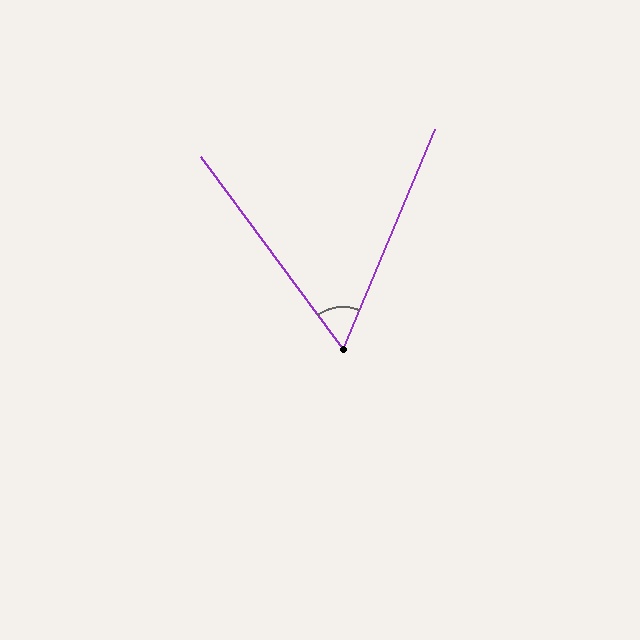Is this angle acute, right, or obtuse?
It is acute.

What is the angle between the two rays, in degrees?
Approximately 59 degrees.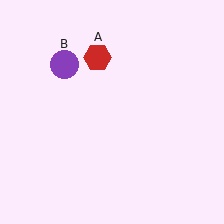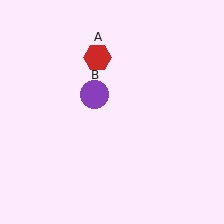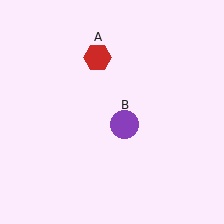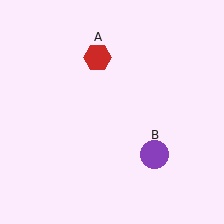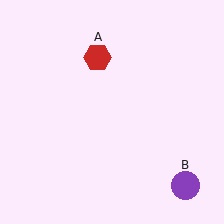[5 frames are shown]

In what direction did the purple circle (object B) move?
The purple circle (object B) moved down and to the right.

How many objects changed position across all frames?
1 object changed position: purple circle (object B).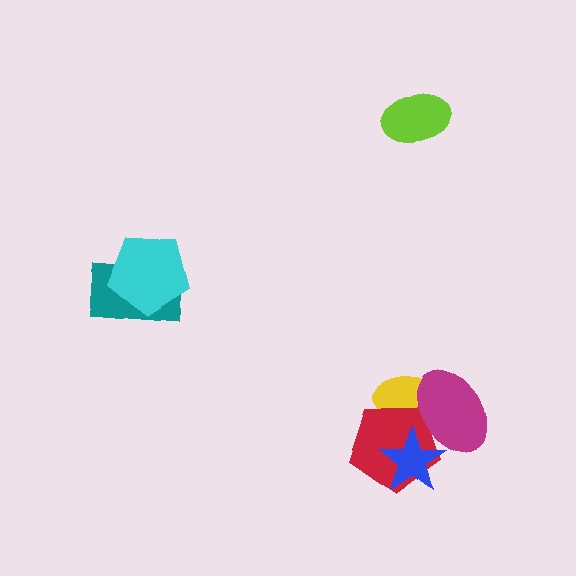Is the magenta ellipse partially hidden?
No, no other shape covers it.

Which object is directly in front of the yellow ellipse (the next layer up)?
The red pentagon is directly in front of the yellow ellipse.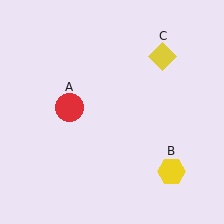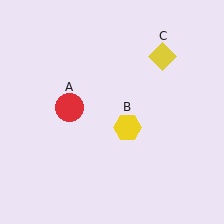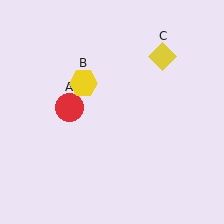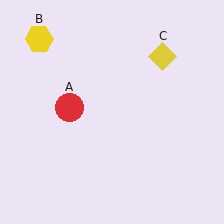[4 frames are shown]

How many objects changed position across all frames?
1 object changed position: yellow hexagon (object B).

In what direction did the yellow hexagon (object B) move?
The yellow hexagon (object B) moved up and to the left.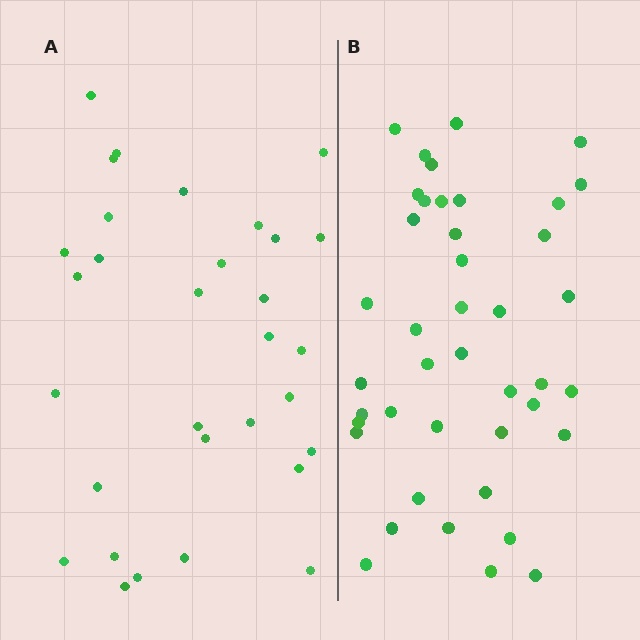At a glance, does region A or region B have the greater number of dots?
Region B (the right region) has more dots.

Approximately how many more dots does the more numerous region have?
Region B has roughly 12 or so more dots than region A.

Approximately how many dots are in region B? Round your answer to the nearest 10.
About 40 dots. (The exact count is 42, which rounds to 40.)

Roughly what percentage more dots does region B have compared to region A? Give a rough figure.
About 35% more.